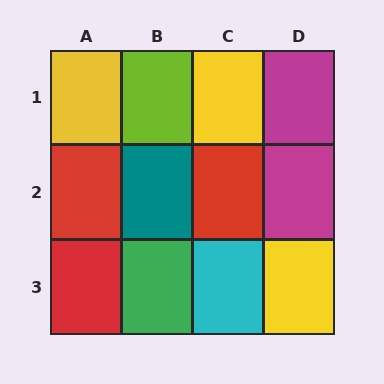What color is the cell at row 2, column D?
Magenta.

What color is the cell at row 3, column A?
Red.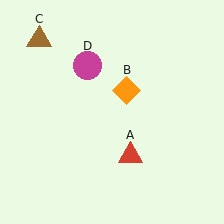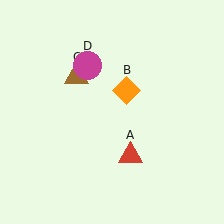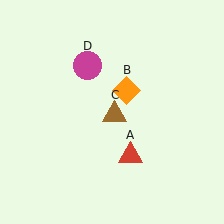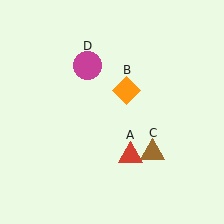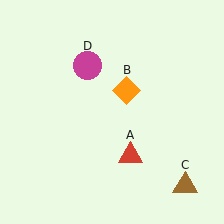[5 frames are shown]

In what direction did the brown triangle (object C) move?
The brown triangle (object C) moved down and to the right.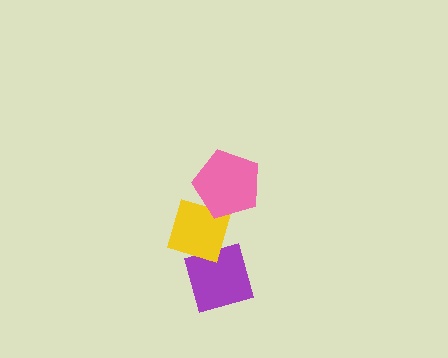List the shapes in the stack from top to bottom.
From top to bottom: the pink pentagon, the yellow diamond, the purple diamond.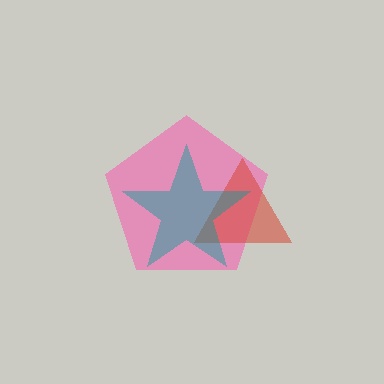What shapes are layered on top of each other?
The layered shapes are: a pink pentagon, a red triangle, a teal star.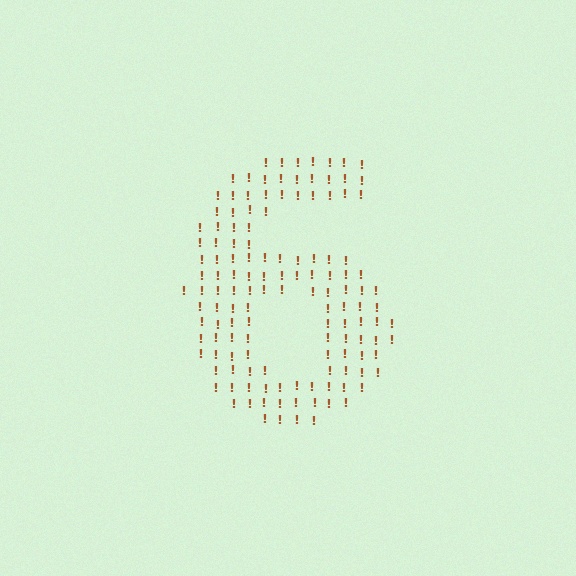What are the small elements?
The small elements are exclamation marks.